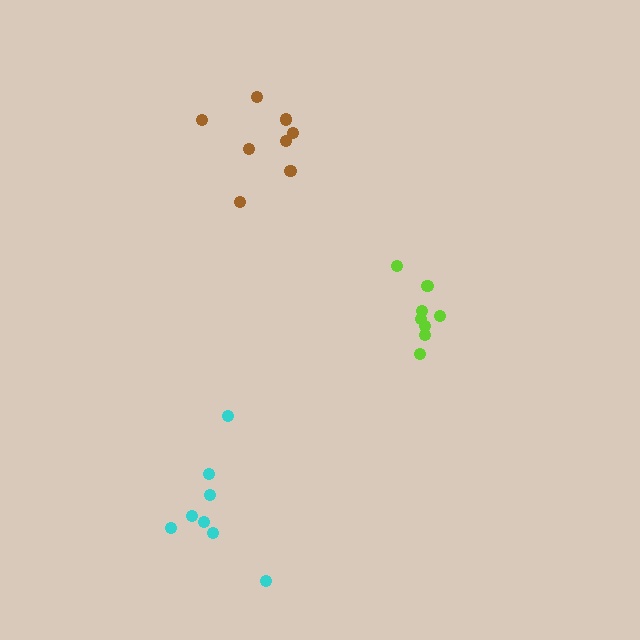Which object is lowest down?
The cyan cluster is bottommost.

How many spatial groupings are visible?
There are 3 spatial groupings.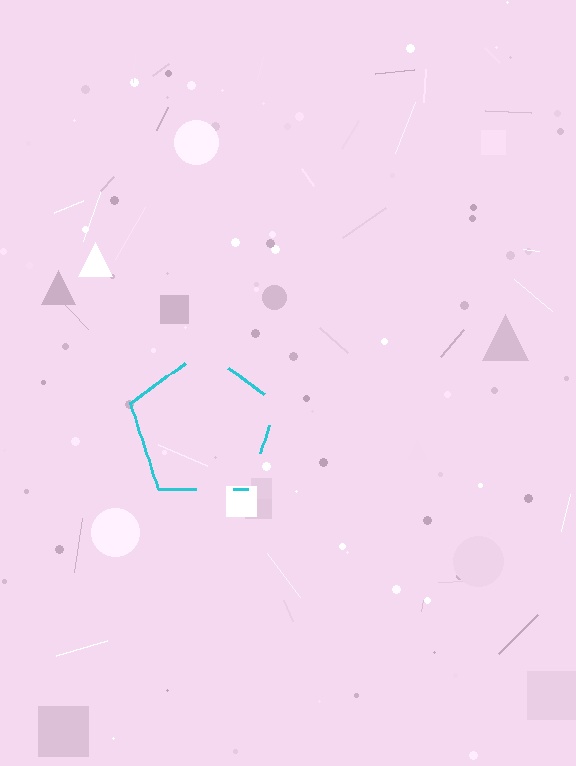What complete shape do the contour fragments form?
The contour fragments form a pentagon.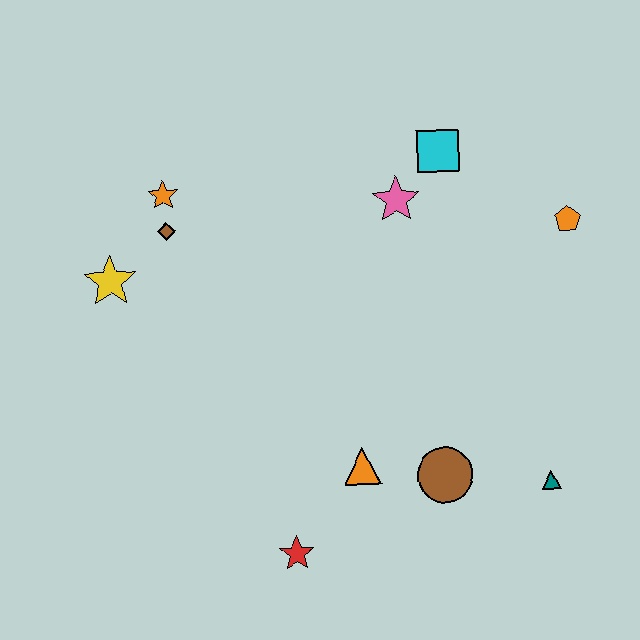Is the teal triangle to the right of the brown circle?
Yes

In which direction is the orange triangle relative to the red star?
The orange triangle is above the red star.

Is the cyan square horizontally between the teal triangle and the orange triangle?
Yes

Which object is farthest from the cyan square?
The red star is farthest from the cyan square.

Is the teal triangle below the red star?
No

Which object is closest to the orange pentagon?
The cyan square is closest to the orange pentagon.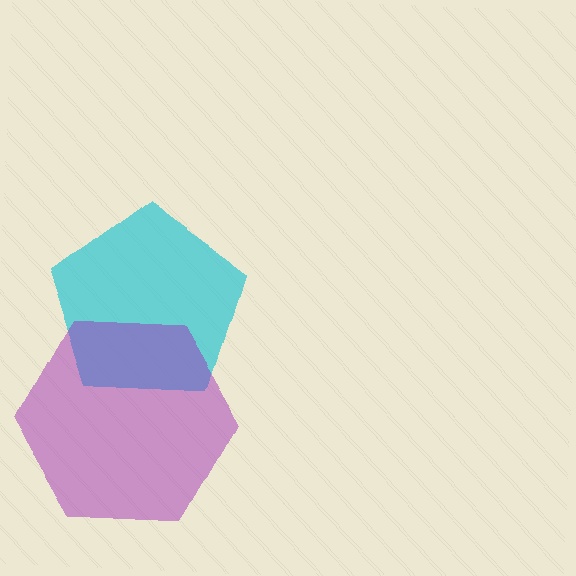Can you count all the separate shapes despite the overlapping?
Yes, there are 2 separate shapes.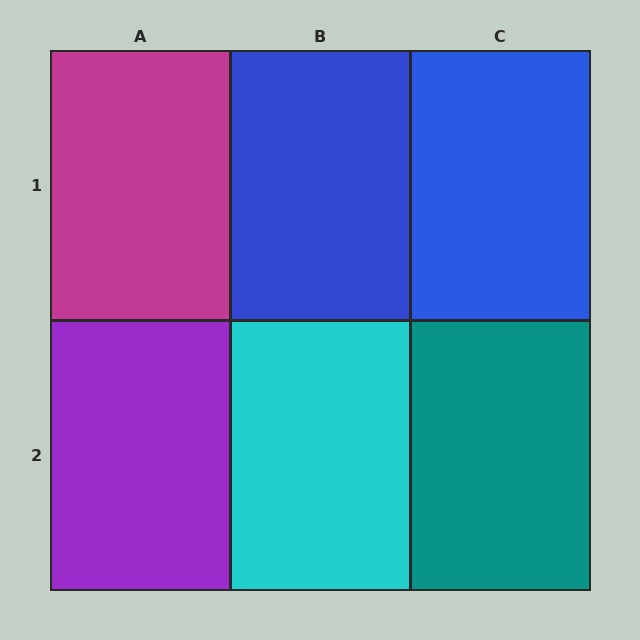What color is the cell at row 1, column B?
Blue.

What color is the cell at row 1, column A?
Magenta.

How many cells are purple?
1 cell is purple.